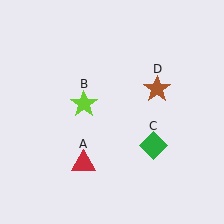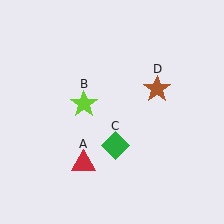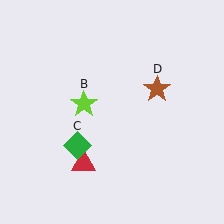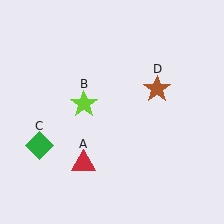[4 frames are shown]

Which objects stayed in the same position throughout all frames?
Red triangle (object A) and lime star (object B) and brown star (object D) remained stationary.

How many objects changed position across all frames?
1 object changed position: green diamond (object C).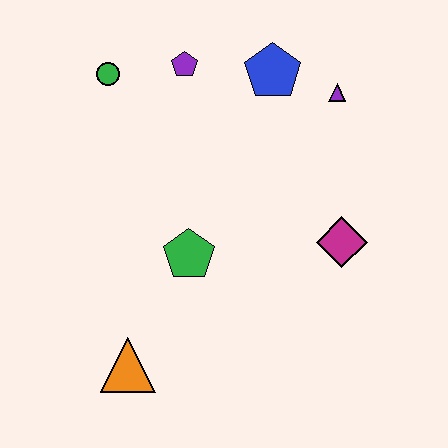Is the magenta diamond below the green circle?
Yes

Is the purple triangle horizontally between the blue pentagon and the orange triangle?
No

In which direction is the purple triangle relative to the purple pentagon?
The purple triangle is to the right of the purple pentagon.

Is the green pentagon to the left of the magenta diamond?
Yes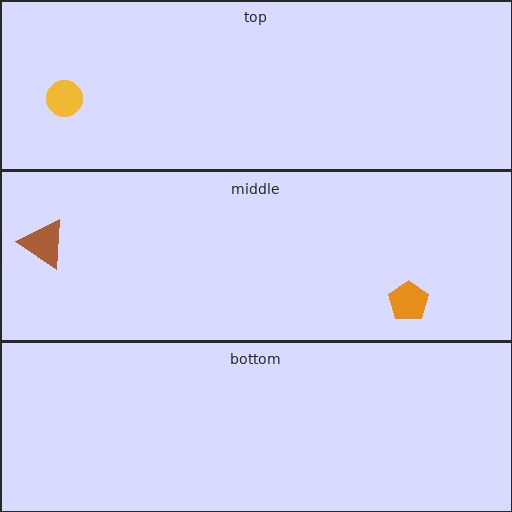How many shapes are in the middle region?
2.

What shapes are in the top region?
The yellow circle.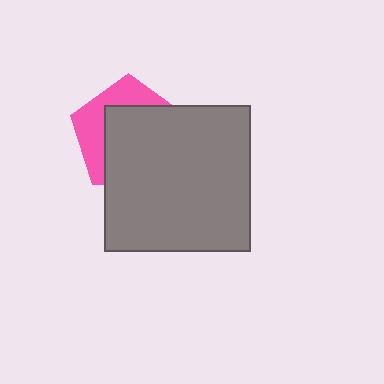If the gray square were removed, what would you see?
You would see the complete pink pentagon.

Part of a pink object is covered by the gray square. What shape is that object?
It is a pentagon.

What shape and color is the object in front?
The object in front is a gray square.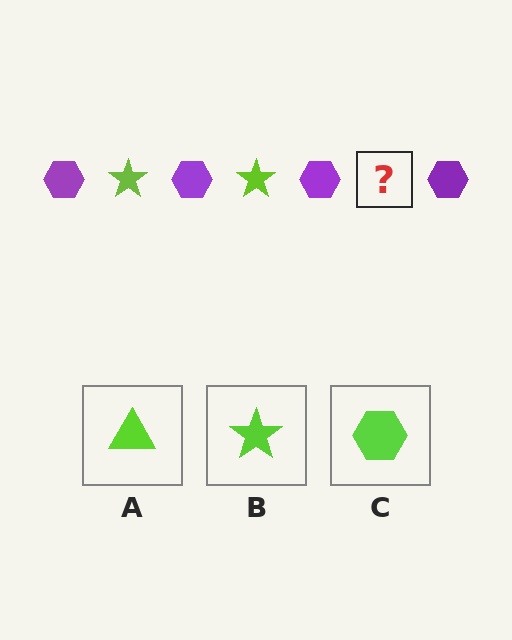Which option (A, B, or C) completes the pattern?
B.